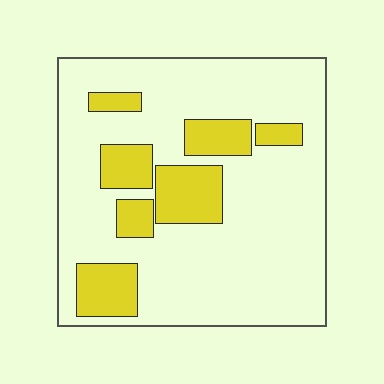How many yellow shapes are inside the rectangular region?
7.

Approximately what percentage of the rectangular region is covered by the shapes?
Approximately 20%.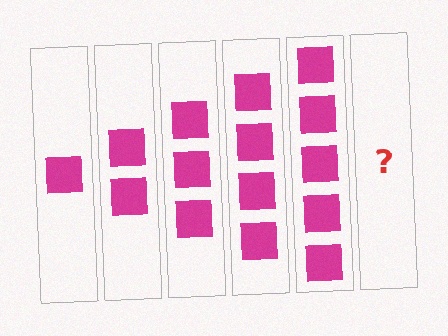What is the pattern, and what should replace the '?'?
The pattern is that each step adds one more square. The '?' should be 6 squares.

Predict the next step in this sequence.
The next step is 6 squares.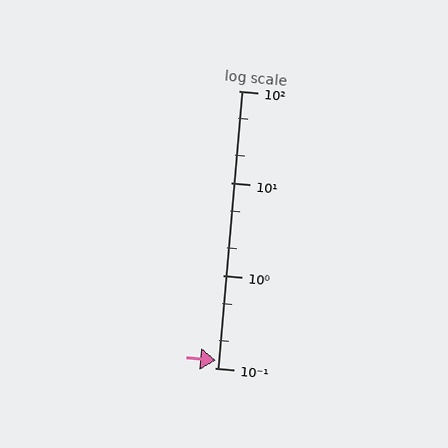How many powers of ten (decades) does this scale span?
The scale spans 3 decades, from 0.1 to 100.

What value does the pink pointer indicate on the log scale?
The pointer indicates approximately 0.12.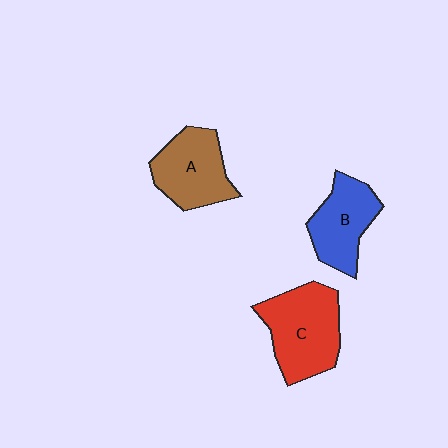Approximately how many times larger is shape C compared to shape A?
Approximately 1.2 times.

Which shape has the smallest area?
Shape B (blue).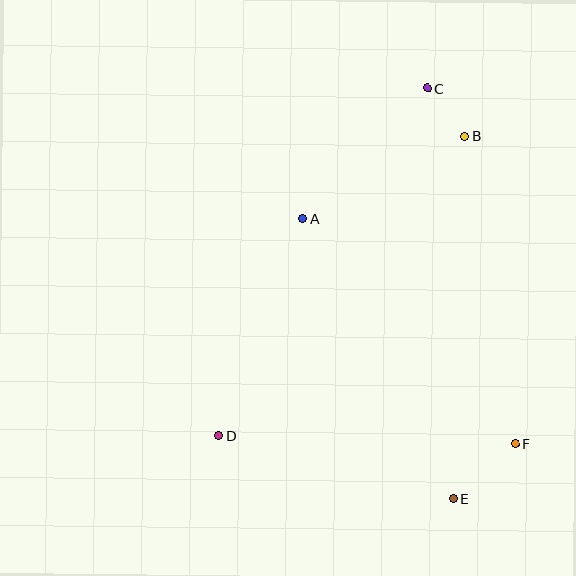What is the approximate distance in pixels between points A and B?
The distance between A and B is approximately 182 pixels.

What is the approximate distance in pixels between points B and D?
The distance between B and D is approximately 388 pixels.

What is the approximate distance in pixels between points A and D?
The distance between A and D is approximately 233 pixels.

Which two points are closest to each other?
Points B and C are closest to each other.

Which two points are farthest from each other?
Points C and E are farthest from each other.